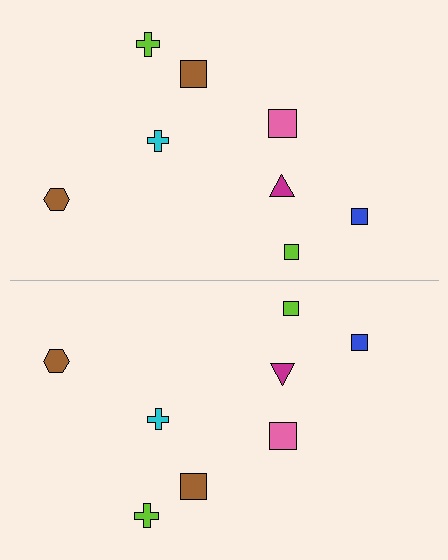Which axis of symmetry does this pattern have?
The pattern has a horizontal axis of symmetry running through the center of the image.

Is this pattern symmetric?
Yes, this pattern has bilateral (reflection) symmetry.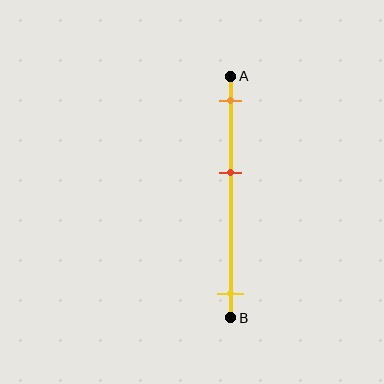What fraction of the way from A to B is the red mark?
The red mark is approximately 40% (0.4) of the way from A to B.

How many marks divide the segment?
There are 3 marks dividing the segment.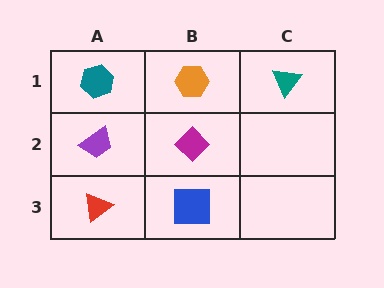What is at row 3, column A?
A red triangle.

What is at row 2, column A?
A purple trapezoid.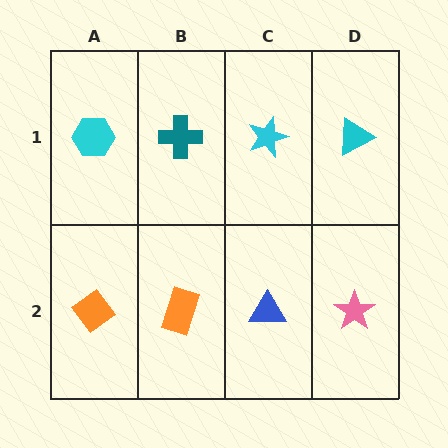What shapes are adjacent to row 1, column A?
An orange diamond (row 2, column A), a teal cross (row 1, column B).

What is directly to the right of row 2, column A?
An orange rectangle.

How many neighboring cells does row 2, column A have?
2.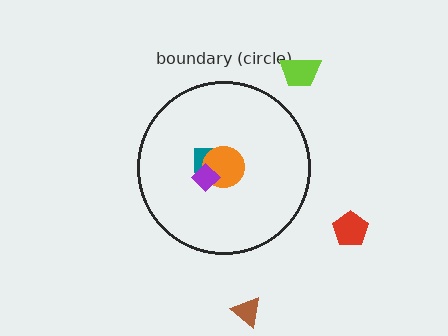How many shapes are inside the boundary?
3 inside, 3 outside.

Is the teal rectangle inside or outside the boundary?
Inside.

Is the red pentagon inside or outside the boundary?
Outside.